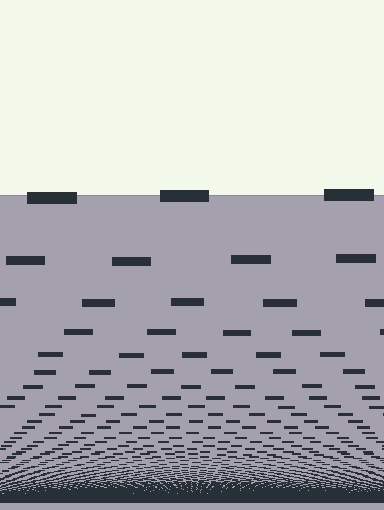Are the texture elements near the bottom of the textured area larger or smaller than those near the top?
Smaller. The gradient is inverted — elements near the bottom are smaller and denser.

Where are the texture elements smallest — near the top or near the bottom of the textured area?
Near the bottom.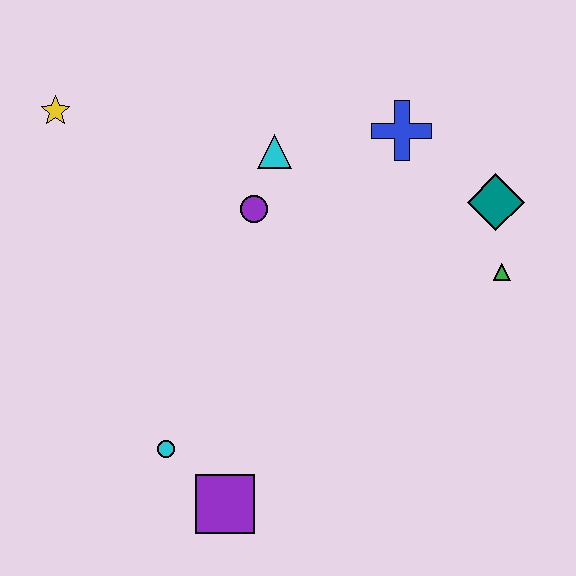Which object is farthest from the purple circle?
The purple square is farthest from the purple circle.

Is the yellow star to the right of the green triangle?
No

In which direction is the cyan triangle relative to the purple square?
The cyan triangle is above the purple square.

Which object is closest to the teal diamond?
The green triangle is closest to the teal diamond.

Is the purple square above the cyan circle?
No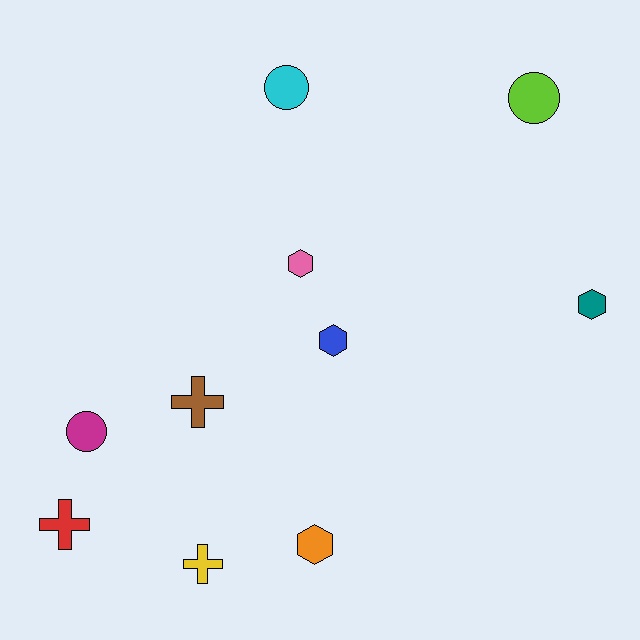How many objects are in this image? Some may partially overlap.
There are 10 objects.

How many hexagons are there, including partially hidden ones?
There are 4 hexagons.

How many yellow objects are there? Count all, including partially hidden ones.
There is 1 yellow object.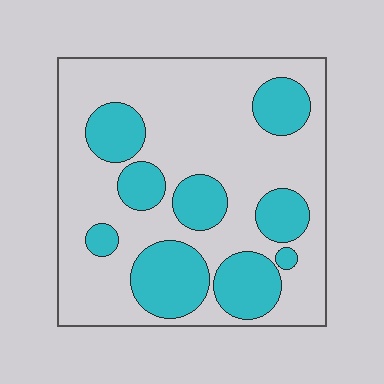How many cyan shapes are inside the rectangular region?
9.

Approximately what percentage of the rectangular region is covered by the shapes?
Approximately 30%.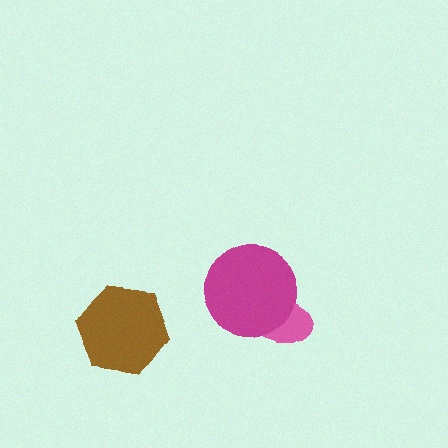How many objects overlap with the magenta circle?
1 object overlaps with the magenta circle.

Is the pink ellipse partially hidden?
Yes, it is partially covered by another shape.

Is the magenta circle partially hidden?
No, no other shape covers it.